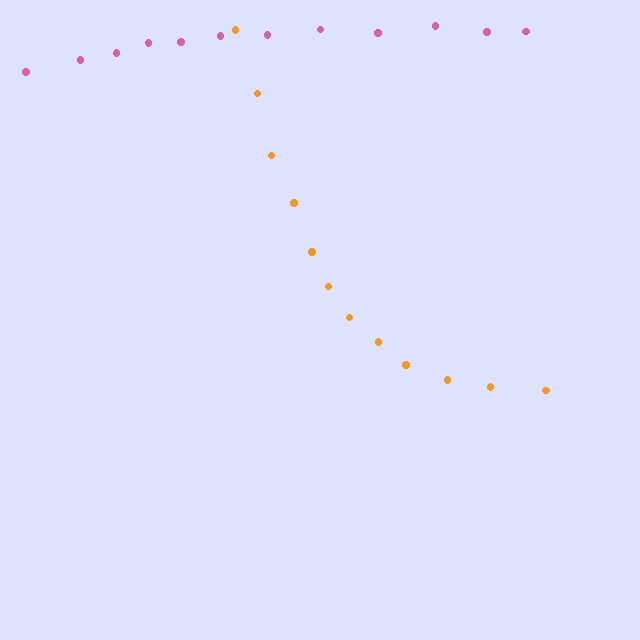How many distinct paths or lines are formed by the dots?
There are 2 distinct paths.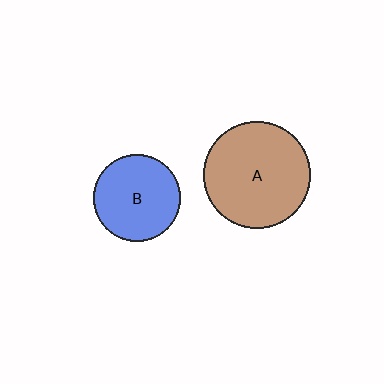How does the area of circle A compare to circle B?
Approximately 1.5 times.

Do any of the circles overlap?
No, none of the circles overlap.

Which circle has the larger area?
Circle A (brown).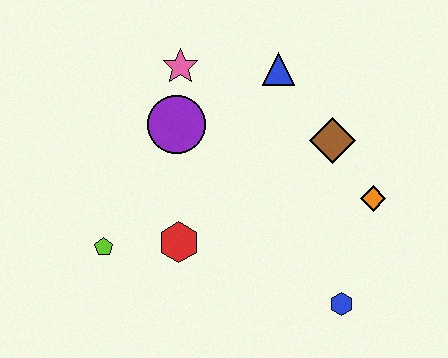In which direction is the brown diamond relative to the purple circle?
The brown diamond is to the right of the purple circle.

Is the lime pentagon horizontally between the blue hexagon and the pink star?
No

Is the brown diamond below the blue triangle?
Yes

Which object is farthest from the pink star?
The blue hexagon is farthest from the pink star.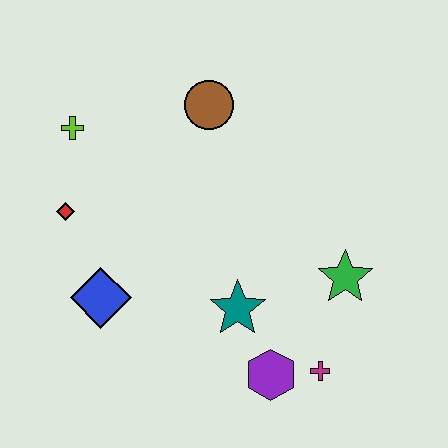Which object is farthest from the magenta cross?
The lime cross is farthest from the magenta cross.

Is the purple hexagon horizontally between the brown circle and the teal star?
No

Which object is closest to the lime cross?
The red diamond is closest to the lime cross.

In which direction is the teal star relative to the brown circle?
The teal star is below the brown circle.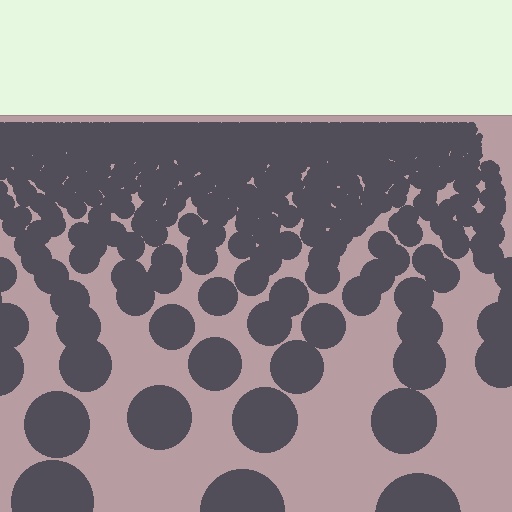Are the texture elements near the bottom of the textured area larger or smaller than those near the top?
Larger. Near the bottom, elements are closer to the viewer and appear at a bigger on-screen size.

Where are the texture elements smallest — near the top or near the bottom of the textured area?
Near the top.